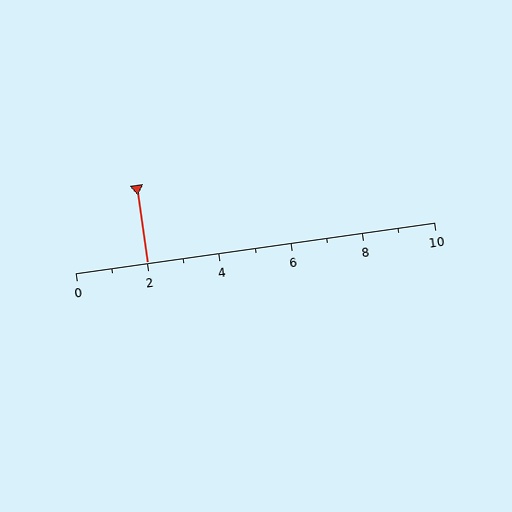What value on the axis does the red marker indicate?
The marker indicates approximately 2.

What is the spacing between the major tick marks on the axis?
The major ticks are spaced 2 apart.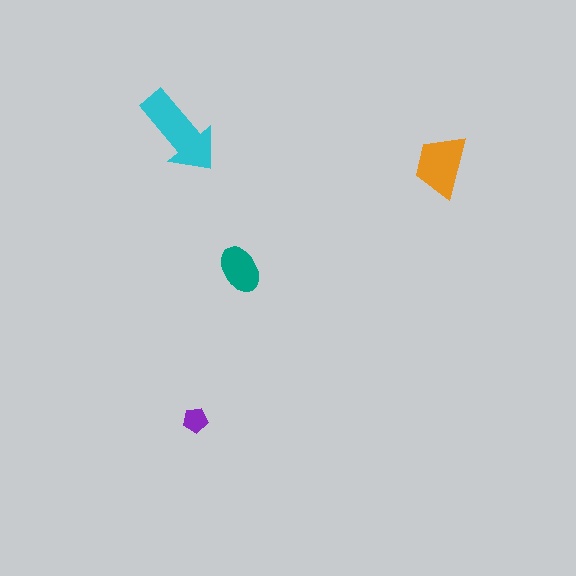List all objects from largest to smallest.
The cyan arrow, the orange trapezoid, the teal ellipse, the purple pentagon.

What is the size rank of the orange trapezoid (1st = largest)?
2nd.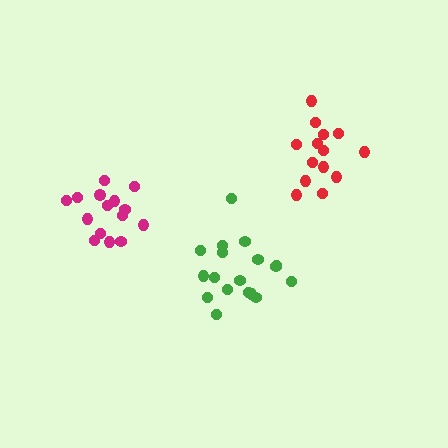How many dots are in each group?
Group 1: 15 dots, Group 2: 14 dots, Group 3: 18 dots (47 total).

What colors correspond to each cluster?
The clusters are colored: magenta, red, green.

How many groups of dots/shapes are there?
There are 3 groups.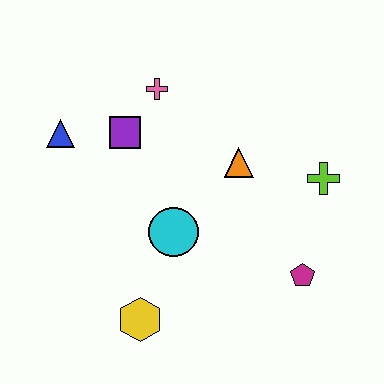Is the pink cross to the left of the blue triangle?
No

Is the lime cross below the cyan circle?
No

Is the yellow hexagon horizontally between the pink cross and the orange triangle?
No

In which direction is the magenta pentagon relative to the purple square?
The magenta pentagon is to the right of the purple square.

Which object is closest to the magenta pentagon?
The lime cross is closest to the magenta pentagon.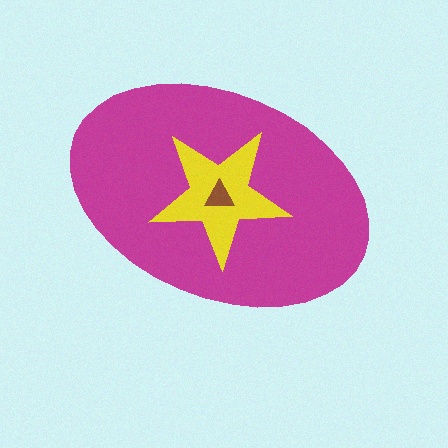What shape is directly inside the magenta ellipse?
The yellow star.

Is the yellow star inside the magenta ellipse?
Yes.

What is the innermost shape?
The brown triangle.